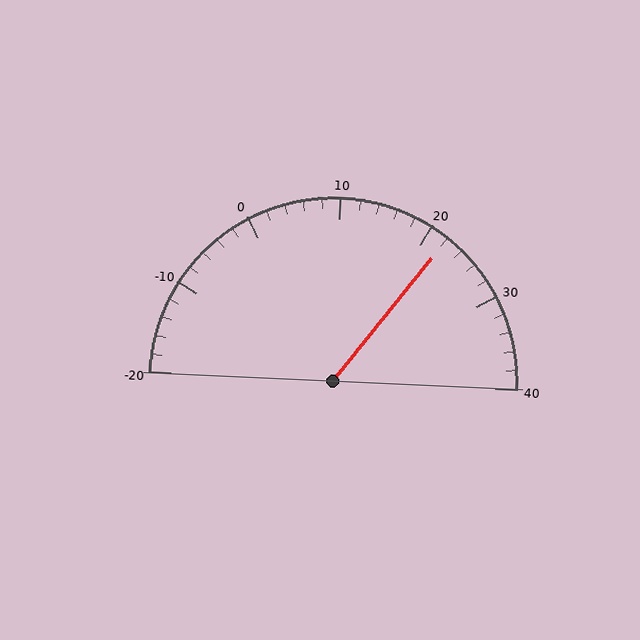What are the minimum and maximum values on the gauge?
The gauge ranges from -20 to 40.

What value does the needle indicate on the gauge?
The needle indicates approximately 22.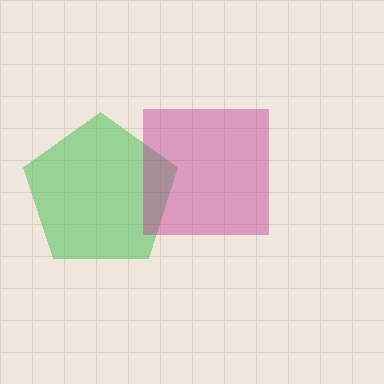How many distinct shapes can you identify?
There are 2 distinct shapes: a green pentagon, a magenta square.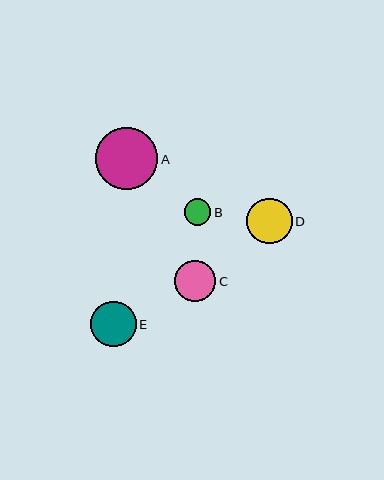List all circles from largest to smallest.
From largest to smallest: A, D, E, C, B.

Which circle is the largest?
Circle A is the largest with a size of approximately 62 pixels.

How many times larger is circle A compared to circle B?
Circle A is approximately 2.3 times the size of circle B.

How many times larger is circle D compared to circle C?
Circle D is approximately 1.1 times the size of circle C.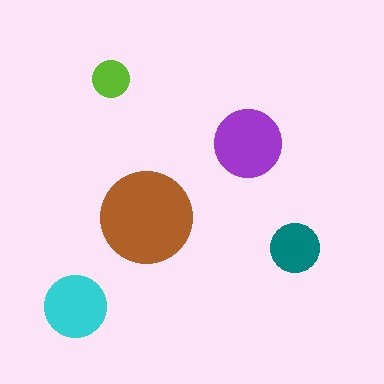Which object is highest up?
The lime circle is topmost.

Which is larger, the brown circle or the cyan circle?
The brown one.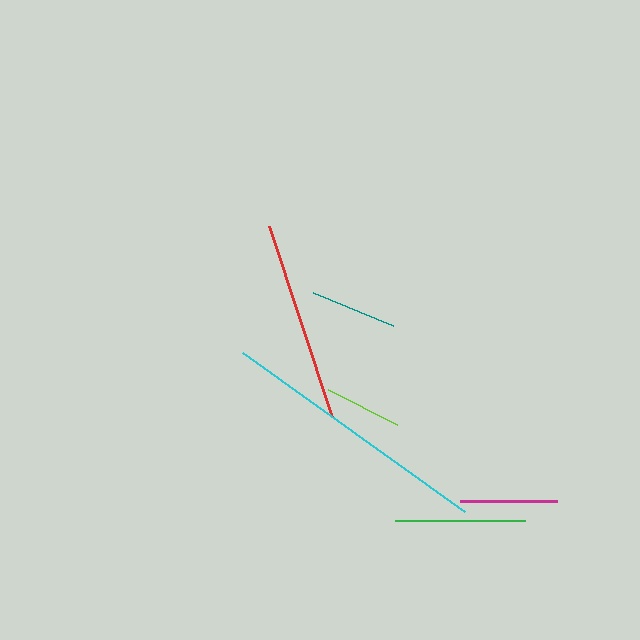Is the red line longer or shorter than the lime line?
The red line is longer than the lime line.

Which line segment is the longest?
The cyan line is the longest at approximately 273 pixels.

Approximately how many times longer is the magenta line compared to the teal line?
The magenta line is approximately 1.1 times the length of the teal line.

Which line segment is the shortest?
The lime line is the shortest at approximately 77 pixels.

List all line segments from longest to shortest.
From longest to shortest: cyan, red, green, magenta, teal, lime.